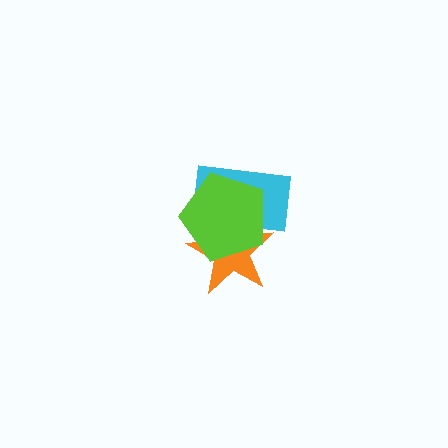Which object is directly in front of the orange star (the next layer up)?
The cyan rectangle is directly in front of the orange star.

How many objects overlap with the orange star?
2 objects overlap with the orange star.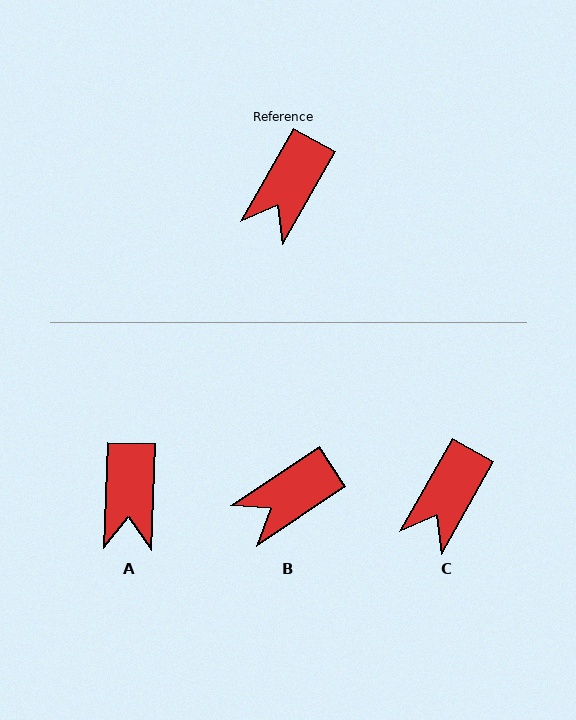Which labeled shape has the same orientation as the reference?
C.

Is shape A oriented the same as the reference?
No, it is off by about 27 degrees.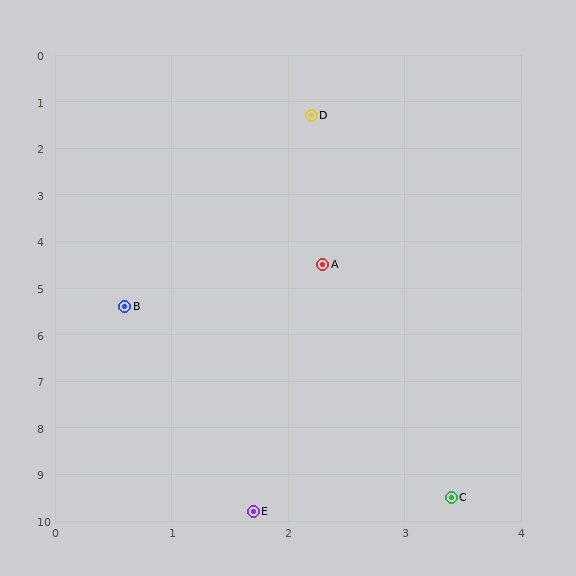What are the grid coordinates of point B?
Point B is at approximately (0.6, 5.4).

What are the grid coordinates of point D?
Point D is at approximately (2.2, 1.3).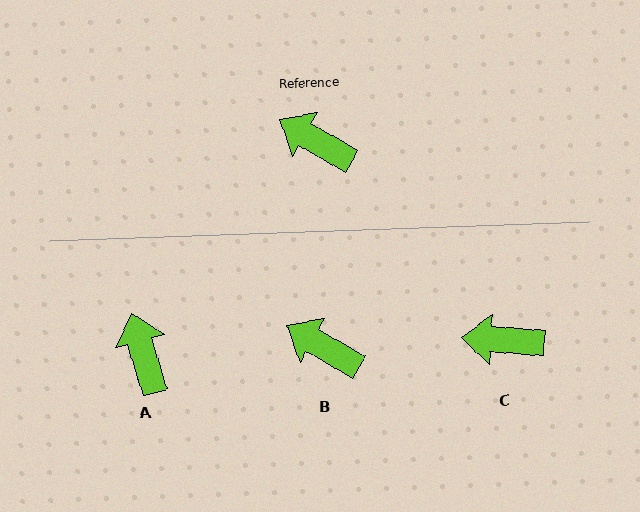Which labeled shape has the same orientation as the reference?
B.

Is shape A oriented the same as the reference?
No, it is off by about 44 degrees.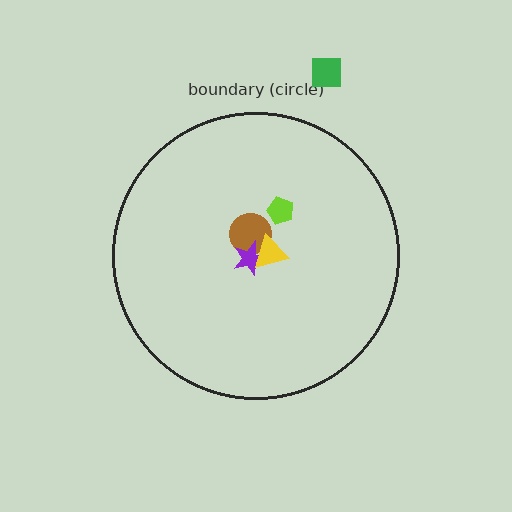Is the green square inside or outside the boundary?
Outside.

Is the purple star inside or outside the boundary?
Inside.